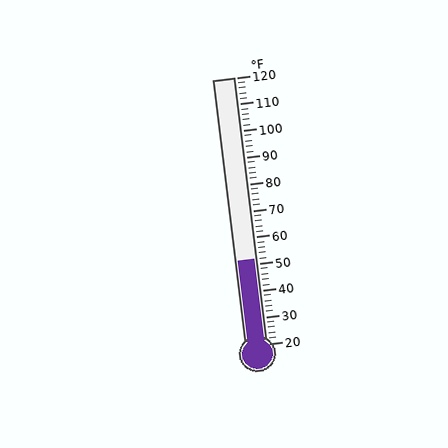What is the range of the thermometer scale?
The thermometer scale ranges from 20°F to 120°F.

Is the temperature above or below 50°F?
The temperature is above 50°F.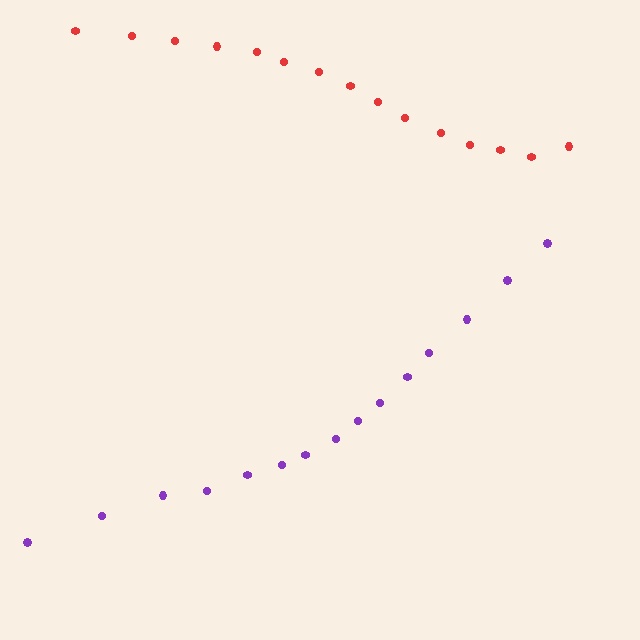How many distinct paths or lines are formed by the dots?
There are 2 distinct paths.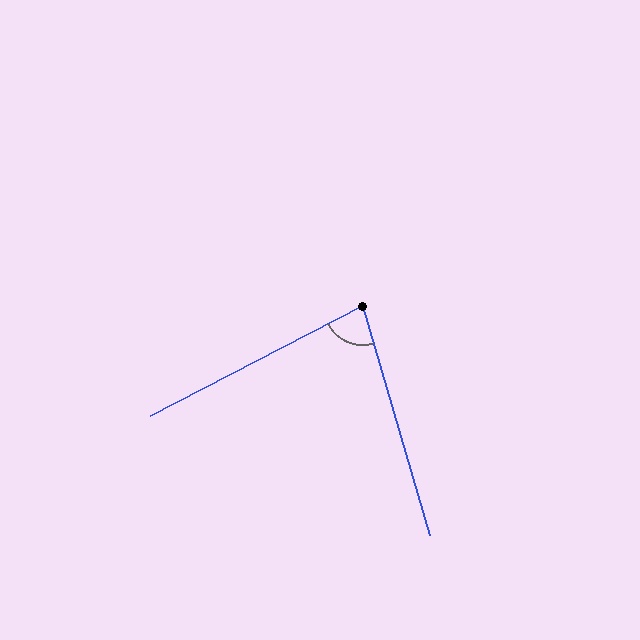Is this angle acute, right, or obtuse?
It is acute.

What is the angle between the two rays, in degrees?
Approximately 79 degrees.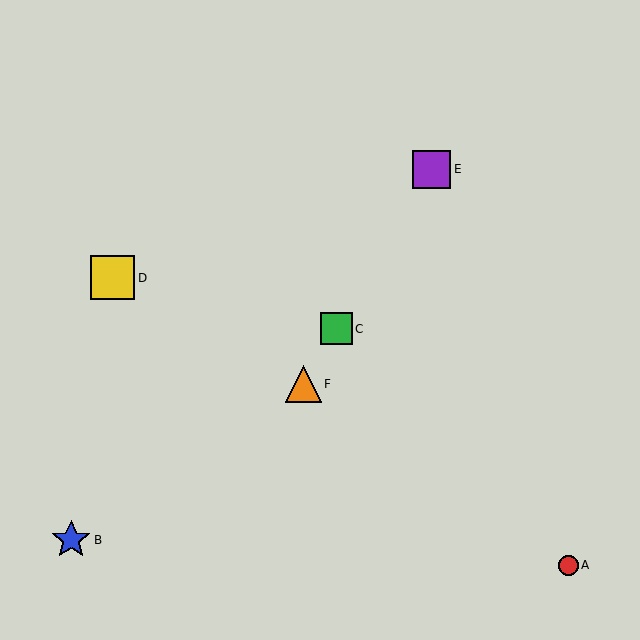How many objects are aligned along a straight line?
3 objects (C, E, F) are aligned along a straight line.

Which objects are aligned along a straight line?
Objects C, E, F are aligned along a straight line.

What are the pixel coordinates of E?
Object E is at (432, 169).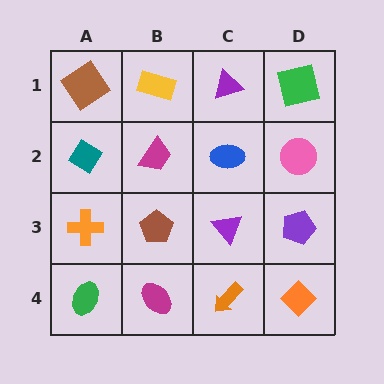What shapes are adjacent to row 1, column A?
A teal diamond (row 2, column A), a yellow rectangle (row 1, column B).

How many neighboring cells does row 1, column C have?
3.